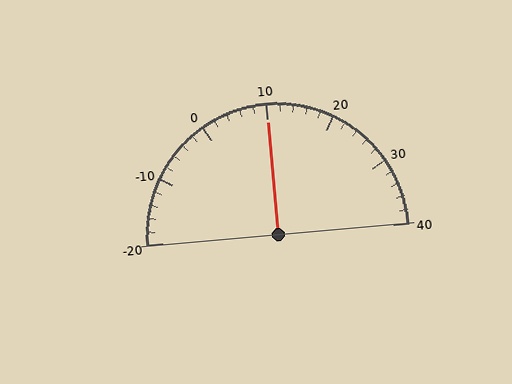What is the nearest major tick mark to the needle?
The nearest major tick mark is 10.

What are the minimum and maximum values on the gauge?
The gauge ranges from -20 to 40.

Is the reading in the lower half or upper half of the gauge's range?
The reading is in the upper half of the range (-20 to 40).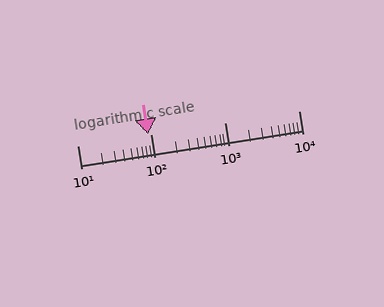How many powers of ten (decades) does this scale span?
The scale spans 3 decades, from 10 to 10000.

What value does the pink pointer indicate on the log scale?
The pointer indicates approximately 90.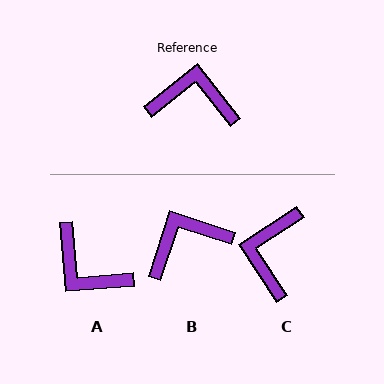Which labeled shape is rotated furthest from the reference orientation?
A, about 147 degrees away.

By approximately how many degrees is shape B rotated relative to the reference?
Approximately 34 degrees counter-clockwise.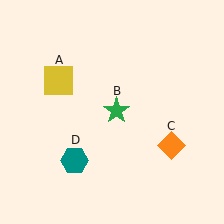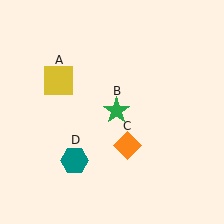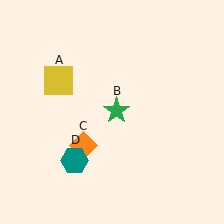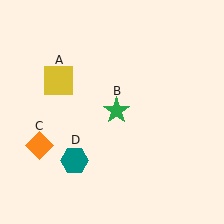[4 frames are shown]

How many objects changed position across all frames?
1 object changed position: orange diamond (object C).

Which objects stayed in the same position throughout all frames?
Yellow square (object A) and green star (object B) and teal hexagon (object D) remained stationary.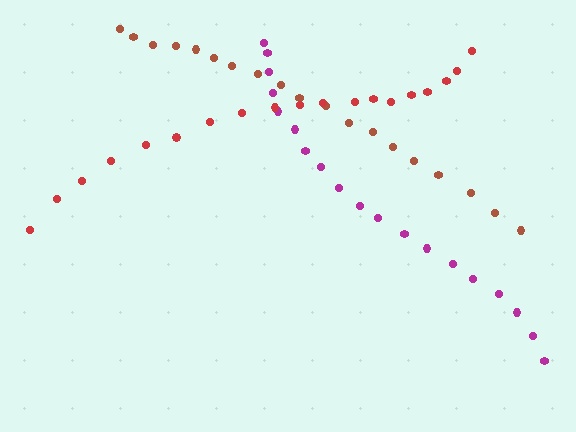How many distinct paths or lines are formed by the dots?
There are 3 distinct paths.